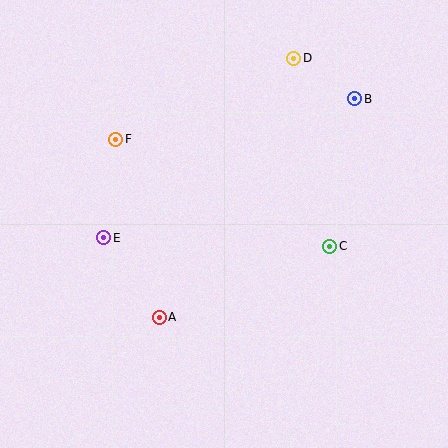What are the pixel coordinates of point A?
Point A is at (159, 317).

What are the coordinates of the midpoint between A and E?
The midpoint between A and E is at (131, 278).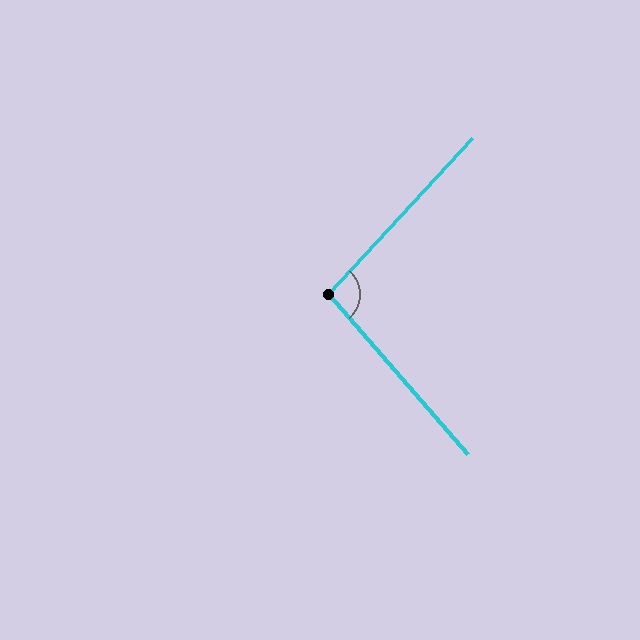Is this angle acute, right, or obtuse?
It is obtuse.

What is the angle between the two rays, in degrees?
Approximately 96 degrees.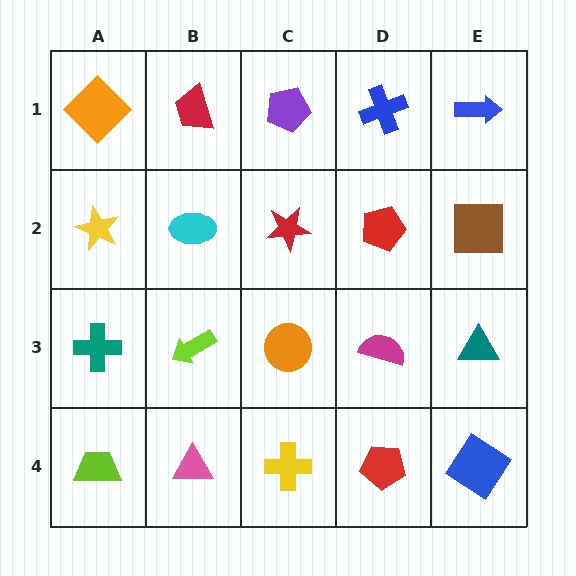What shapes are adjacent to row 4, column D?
A magenta semicircle (row 3, column D), a yellow cross (row 4, column C), a blue diamond (row 4, column E).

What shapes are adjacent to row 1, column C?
A red star (row 2, column C), a red trapezoid (row 1, column B), a blue cross (row 1, column D).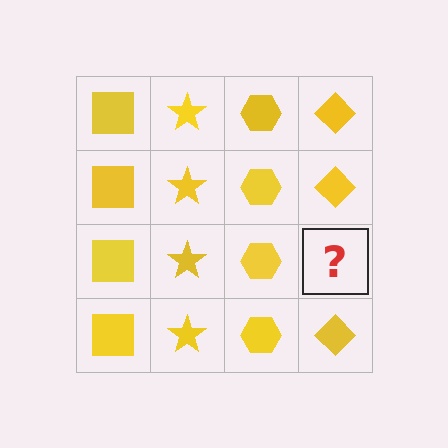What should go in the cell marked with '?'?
The missing cell should contain a yellow diamond.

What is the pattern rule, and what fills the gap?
The rule is that each column has a consistent shape. The gap should be filled with a yellow diamond.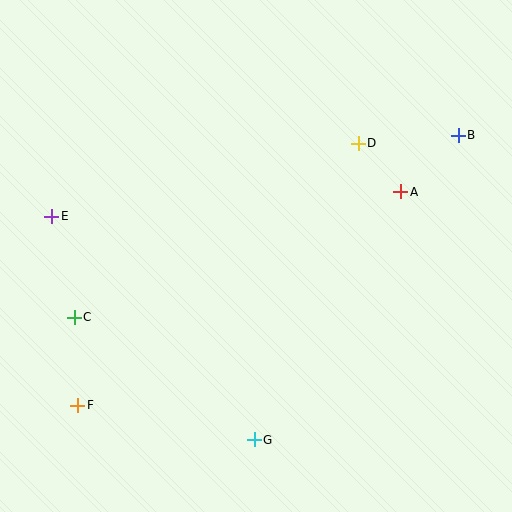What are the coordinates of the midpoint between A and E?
The midpoint between A and E is at (226, 204).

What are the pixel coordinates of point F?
Point F is at (78, 405).